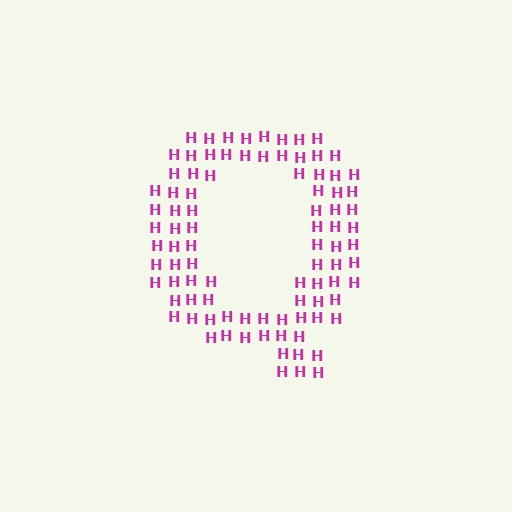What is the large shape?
The large shape is the letter Q.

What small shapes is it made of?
It is made of small letter H's.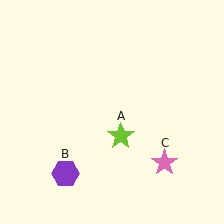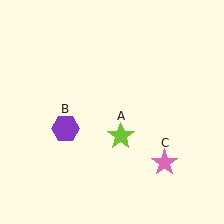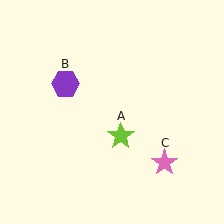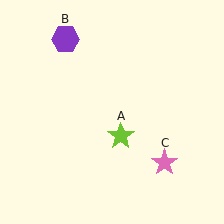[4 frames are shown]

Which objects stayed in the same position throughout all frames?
Lime star (object A) and pink star (object C) remained stationary.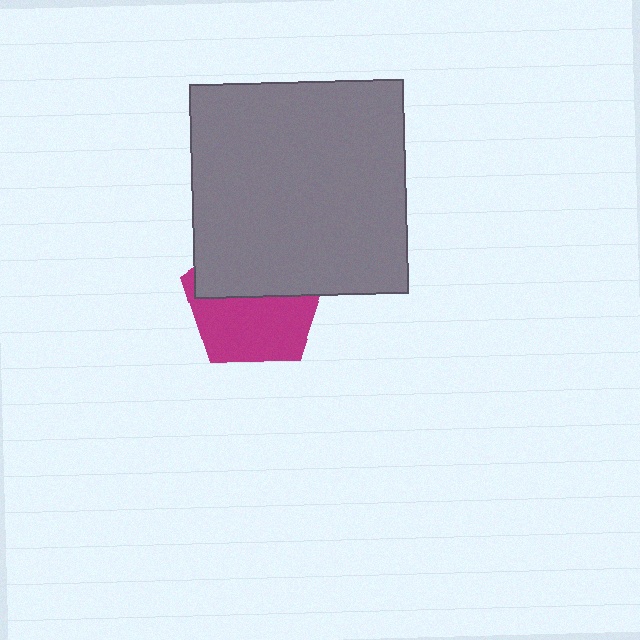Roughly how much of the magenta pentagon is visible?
About half of it is visible (roughly 53%).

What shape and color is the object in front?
The object in front is a gray square.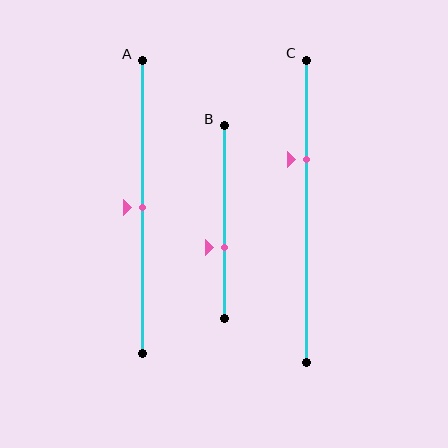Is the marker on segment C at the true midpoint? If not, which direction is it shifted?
No, the marker on segment C is shifted upward by about 17% of the segment length.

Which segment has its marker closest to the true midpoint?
Segment A has its marker closest to the true midpoint.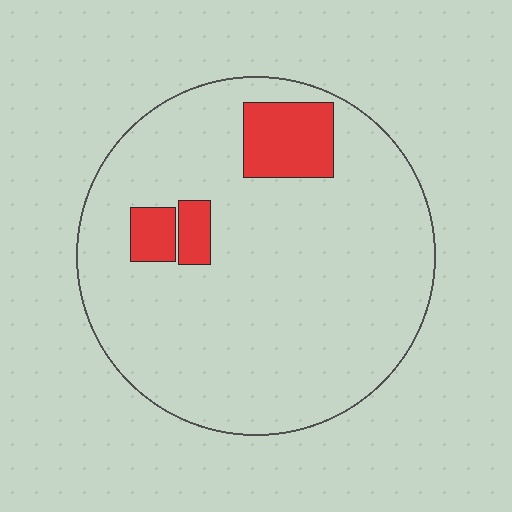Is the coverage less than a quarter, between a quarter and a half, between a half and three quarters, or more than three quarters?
Less than a quarter.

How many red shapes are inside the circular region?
3.